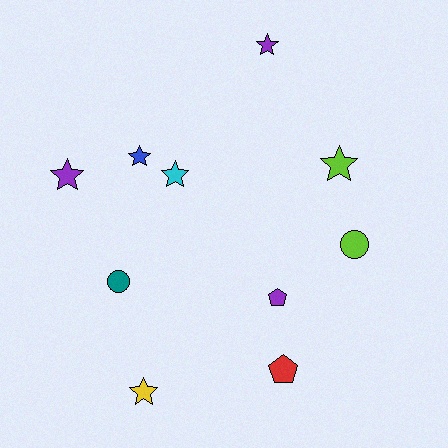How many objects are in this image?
There are 10 objects.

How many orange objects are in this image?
There are no orange objects.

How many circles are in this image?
There are 2 circles.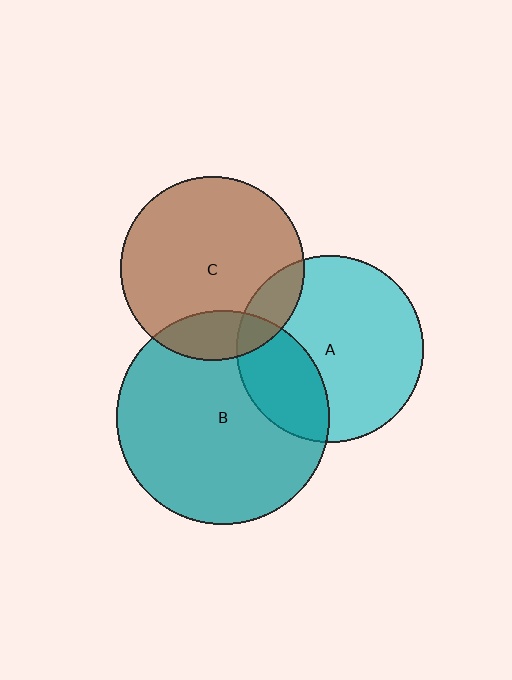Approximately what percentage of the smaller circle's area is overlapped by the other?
Approximately 15%.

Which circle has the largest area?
Circle B (teal).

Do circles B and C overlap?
Yes.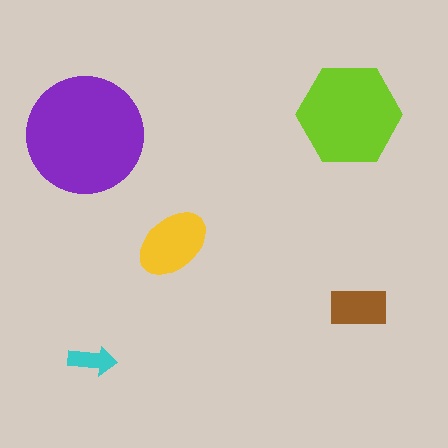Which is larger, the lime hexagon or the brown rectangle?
The lime hexagon.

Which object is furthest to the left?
The purple circle is leftmost.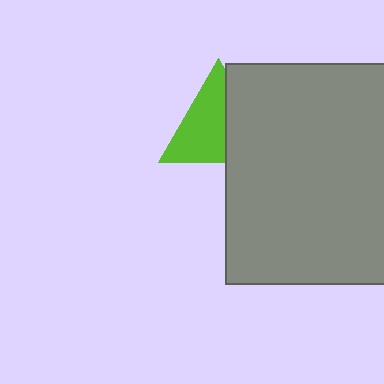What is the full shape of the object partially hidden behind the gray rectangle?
The partially hidden object is a lime triangle.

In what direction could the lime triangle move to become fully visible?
The lime triangle could move left. That would shift it out from behind the gray rectangle entirely.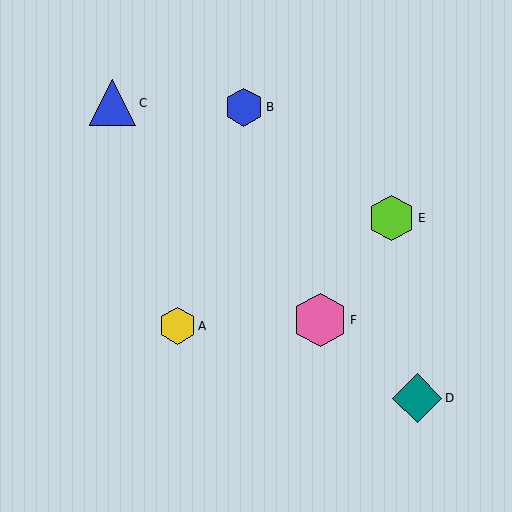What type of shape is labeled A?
Shape A is a yellow hexagon.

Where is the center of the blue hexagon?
The center of the blue hexagon is at (244, 107).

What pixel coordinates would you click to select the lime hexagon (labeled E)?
Click at (392, 218) to select the lime hexagon E.